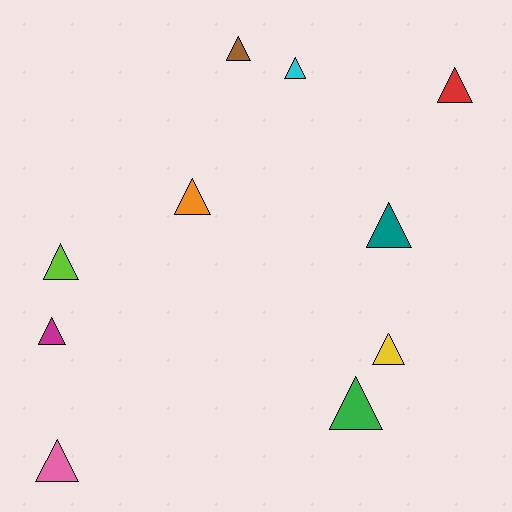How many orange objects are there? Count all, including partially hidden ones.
There is 1 orange object.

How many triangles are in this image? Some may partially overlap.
There are 10 triangles.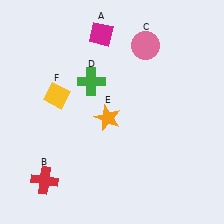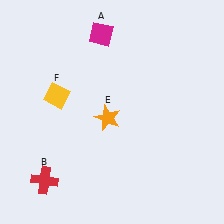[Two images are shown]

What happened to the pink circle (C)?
The pink circle (C) was removed in Image 2. It was in the top-right area of Image 1.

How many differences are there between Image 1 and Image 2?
There are 2 differences between the two images.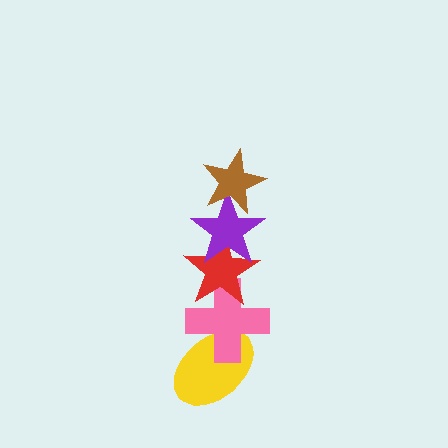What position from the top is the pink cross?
The pink cross is 4th from the top.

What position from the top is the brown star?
The brown star is 1st from the top.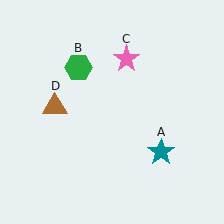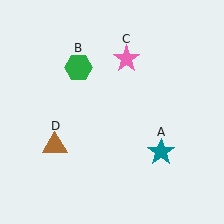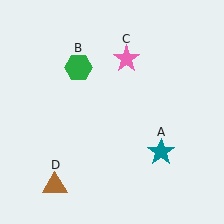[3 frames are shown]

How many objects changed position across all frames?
1 object changed position: brown triangle (object D).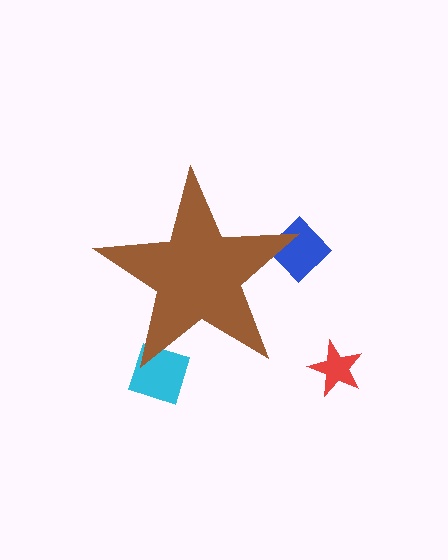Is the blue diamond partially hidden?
Yes, the blue diamond is partially hidden behind the brown star.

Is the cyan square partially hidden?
Yes, the cyan square is partially hidden behind the brown star.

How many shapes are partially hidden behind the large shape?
2 shapes are partially hidden.